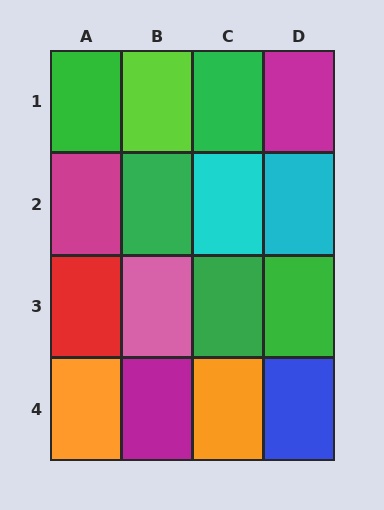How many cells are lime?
1 cell is lime.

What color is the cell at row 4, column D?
Blue.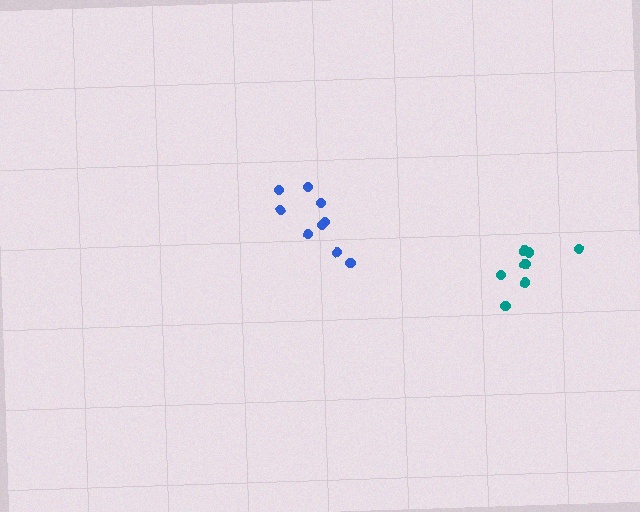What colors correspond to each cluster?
The clusters are colored: teal, blue.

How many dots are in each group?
Group 1: 8 dots, Group 2: 9 dots (17 total).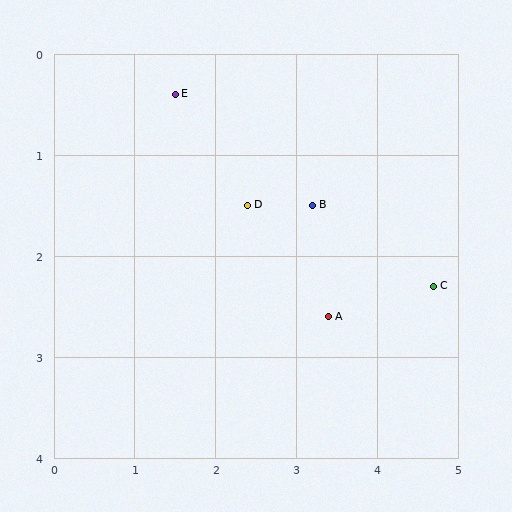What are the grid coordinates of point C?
Point C is at approximately (4.7, 2.3).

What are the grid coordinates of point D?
Point D is at approximately (2.4, 1.5).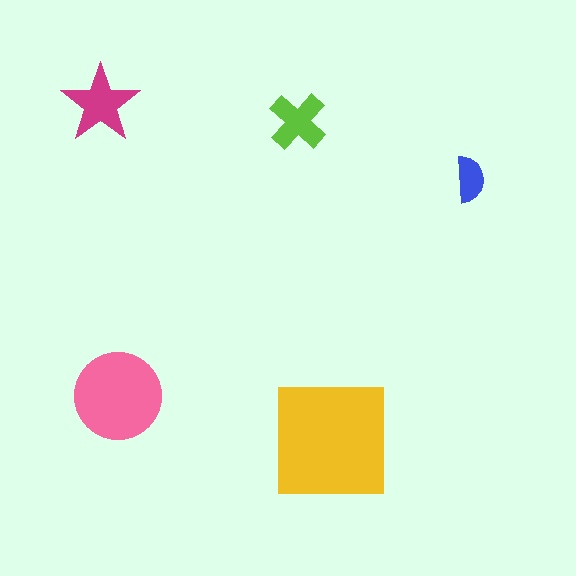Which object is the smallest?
The blue semicircle.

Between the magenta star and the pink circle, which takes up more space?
The pink circle.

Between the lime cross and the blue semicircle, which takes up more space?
The lime cross.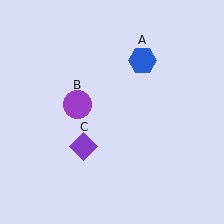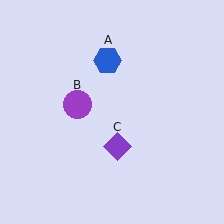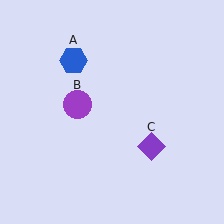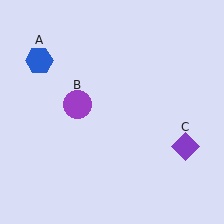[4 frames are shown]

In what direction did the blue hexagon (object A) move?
The blue hexagon (object A) moved left.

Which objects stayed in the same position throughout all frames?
Purple circle (object B) remained stationary.